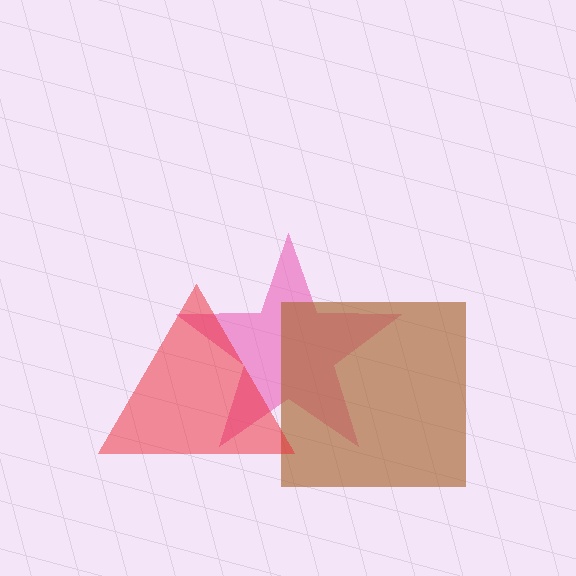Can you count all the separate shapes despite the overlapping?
Yes, there are 3 separate shapes.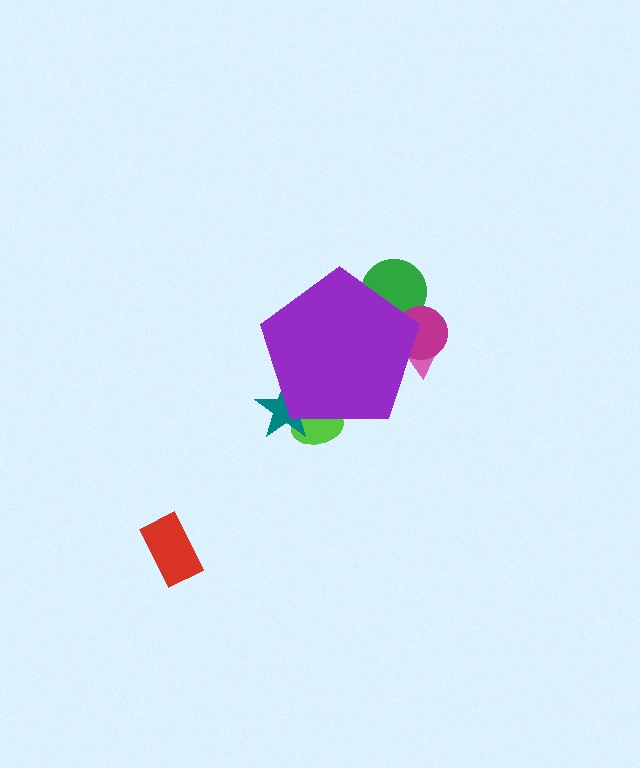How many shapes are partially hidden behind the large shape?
5 shapes are partially hidden.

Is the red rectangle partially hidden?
No, the red rectangle is fully visible.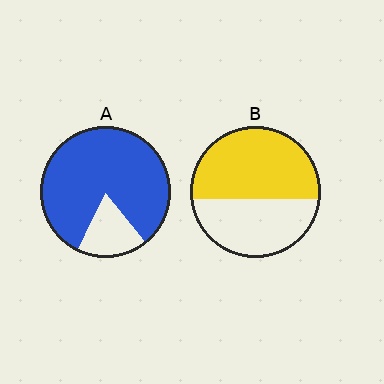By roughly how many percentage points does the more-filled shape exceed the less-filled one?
By roughly 25 percentage points (A over B).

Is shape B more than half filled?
Yes.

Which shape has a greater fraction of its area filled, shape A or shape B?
Shape A.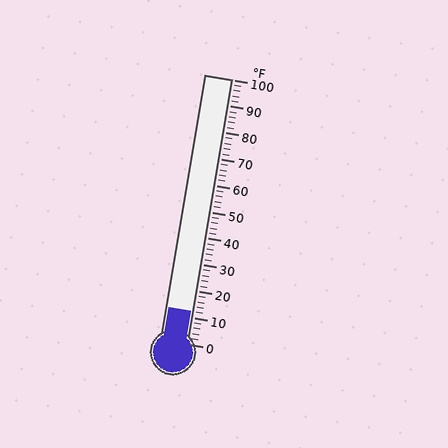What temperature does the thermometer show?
The thermometer shows approximately 12°F.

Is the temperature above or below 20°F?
The temperature is below 20°F.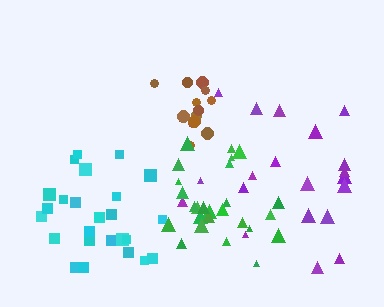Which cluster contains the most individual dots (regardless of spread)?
Green (27).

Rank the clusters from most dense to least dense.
brown, green, cyan, purple.